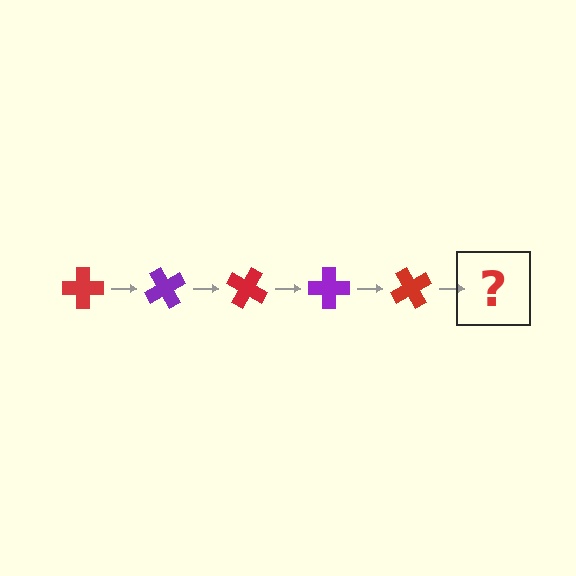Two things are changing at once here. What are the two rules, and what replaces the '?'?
The two rules are that it rotates 60 degrees each step and the color cycles through red and purple. The '?' should be a purple cross, rotated 300 degrees from the start.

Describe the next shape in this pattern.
It should be a purple cross, rotated 300 degrees from the start.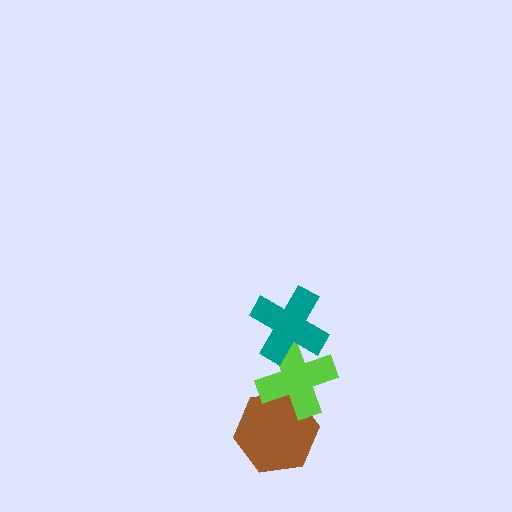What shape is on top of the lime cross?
The teal cross is on top of the lime cross.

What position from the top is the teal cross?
The teal cross is 1st from the top.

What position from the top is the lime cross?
The lime cross is 2nd from the top.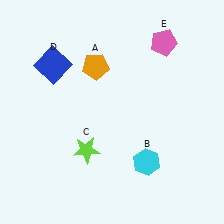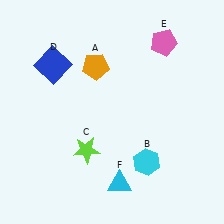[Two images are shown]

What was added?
A cyan triangle (F) was added in Image 2.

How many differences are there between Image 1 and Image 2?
There is 1 difference between the two images.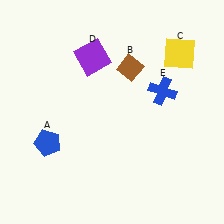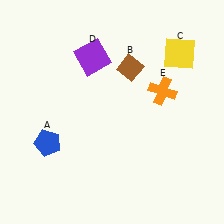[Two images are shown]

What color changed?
The cross (E) changed from blue in Image 1 to orange in Image 2.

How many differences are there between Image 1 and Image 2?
There is 1 difference between the two images.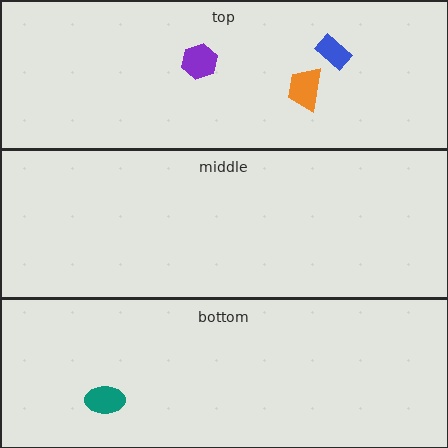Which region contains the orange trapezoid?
The top region.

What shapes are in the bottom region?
The teal ellipse.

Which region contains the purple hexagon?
The top region.